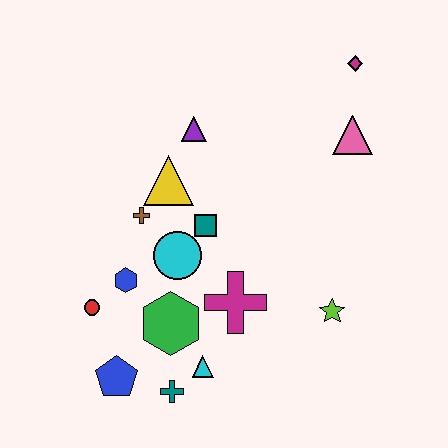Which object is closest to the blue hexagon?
The red circle is closest to the blue hexagon.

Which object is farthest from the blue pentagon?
The magenta diamond is farthest from the blue pentagon.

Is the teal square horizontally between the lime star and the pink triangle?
No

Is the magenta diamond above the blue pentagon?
Yes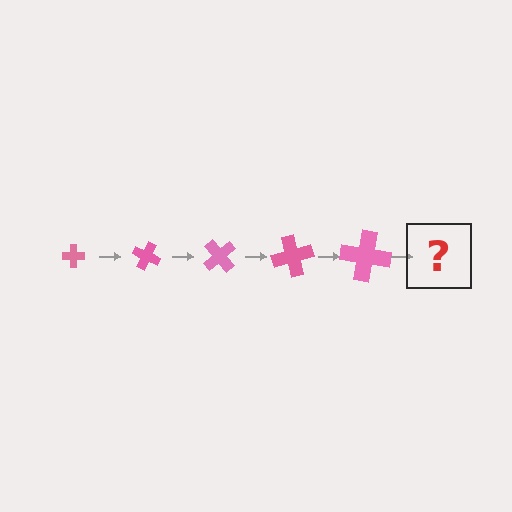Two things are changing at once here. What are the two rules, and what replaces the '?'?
The two rules are that the cross grows larger each step and it rotates 25 degrees each step. The '?' should be a cross, larger than the previous one and rotated 125 degrees from the start.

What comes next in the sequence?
The next element should be a cross, larger than the previous one and rotated 125 degrees from the start.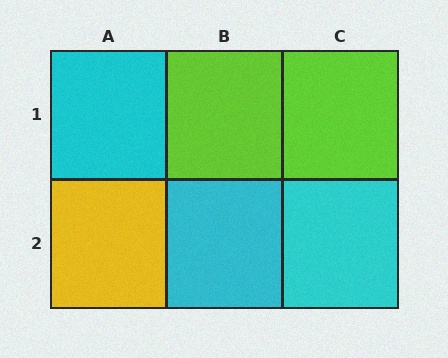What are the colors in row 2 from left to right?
Yellow, cyan, cyan.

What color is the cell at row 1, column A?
Cyan.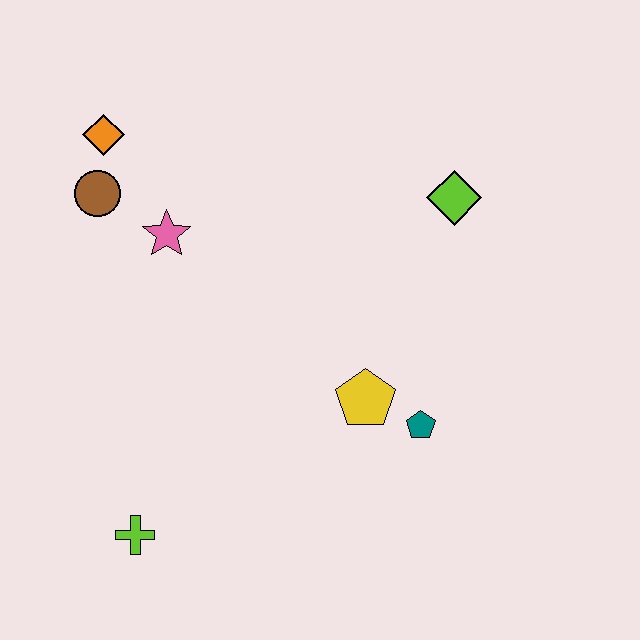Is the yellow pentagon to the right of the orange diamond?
Yes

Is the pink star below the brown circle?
Yes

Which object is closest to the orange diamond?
The brown circle is closest to the orange diamond.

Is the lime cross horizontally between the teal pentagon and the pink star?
No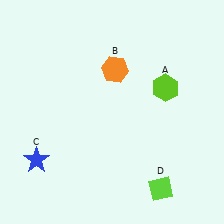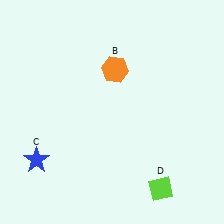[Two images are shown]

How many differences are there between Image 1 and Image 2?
There is 1 difference between the two images.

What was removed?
The lime hexagon (A) was removed in Image 2.